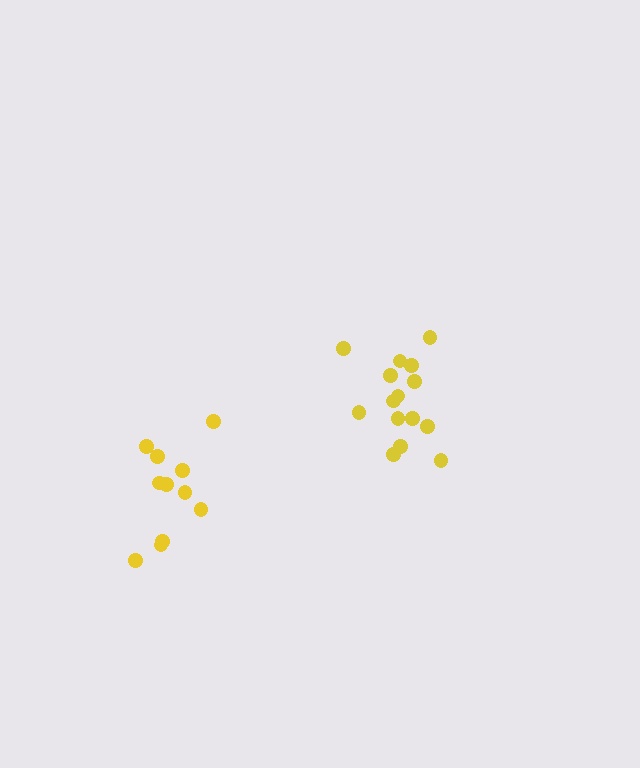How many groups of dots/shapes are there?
There are 2 groups.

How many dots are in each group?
Group 1: 11 dots, Group 2: 15 dots (26 total).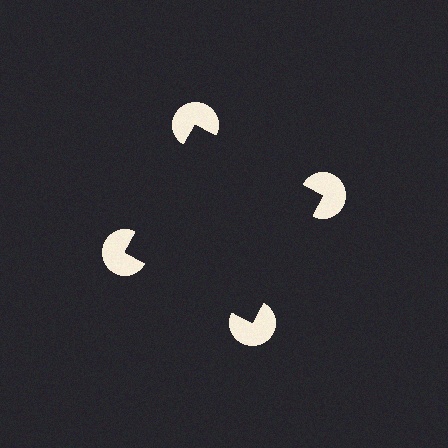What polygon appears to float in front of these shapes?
An illusory square — its edges are inferred from the aligned wedge cuts in the pac-man discs, not physically drawn.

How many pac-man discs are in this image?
There are 4 — one at each vertex of the illusory square.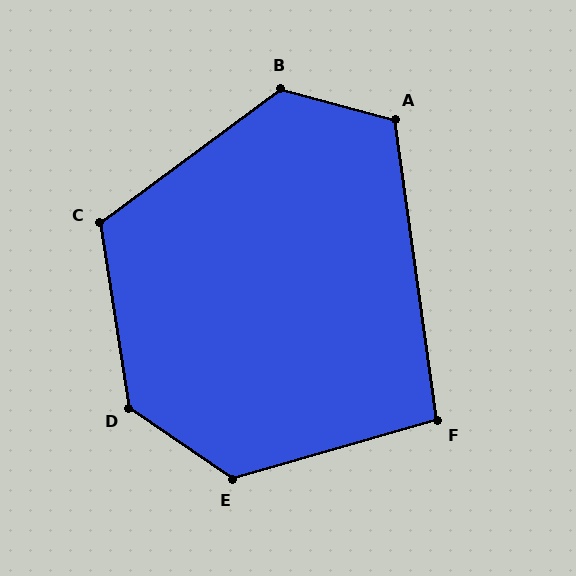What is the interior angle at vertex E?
Approximately 129 degrees (obtuse).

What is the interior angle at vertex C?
Approximately 118 degrees (obtuse).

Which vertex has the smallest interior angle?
F, at approximately 98 degrees.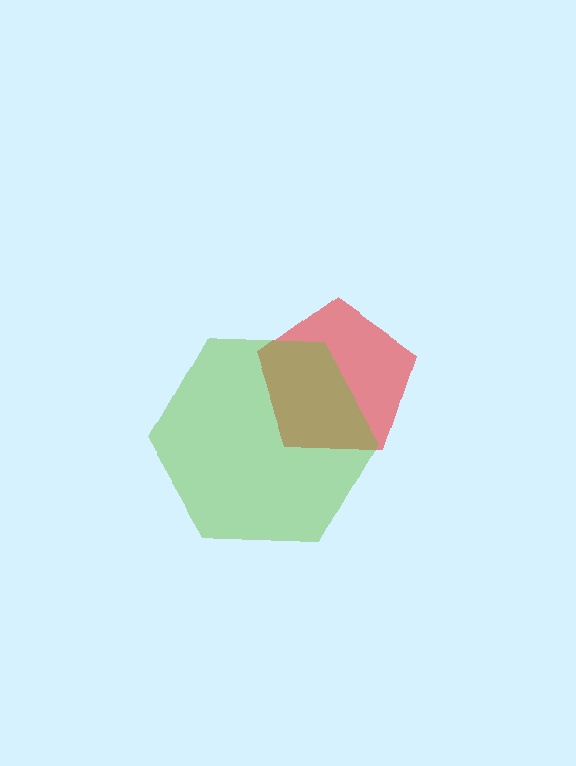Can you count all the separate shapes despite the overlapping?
Yes, there are 2 separate shapes.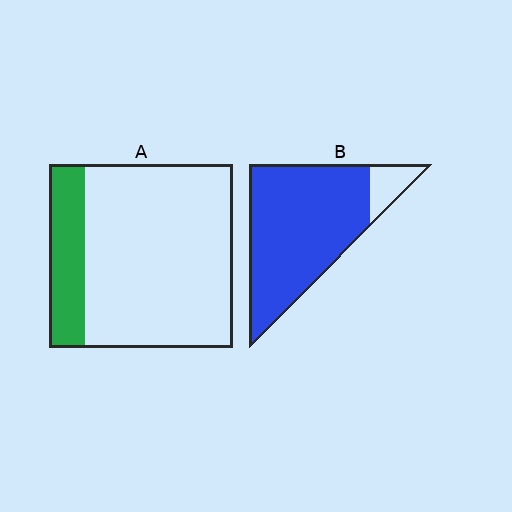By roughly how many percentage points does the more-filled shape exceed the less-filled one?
By roughly 70 percentage points (B over A).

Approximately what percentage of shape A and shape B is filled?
A is approximately 20% and B is approximately 90%.